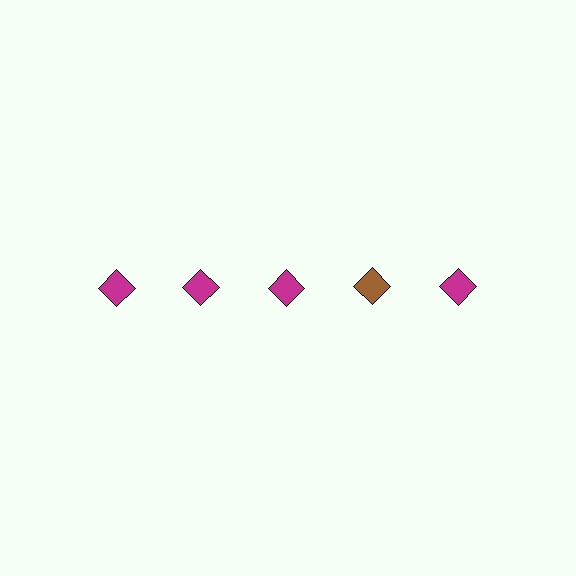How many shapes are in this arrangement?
There are 5 shapes arranged in a grid pattern.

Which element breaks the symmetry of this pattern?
The brown diamond in the top row, second from right column breaks the symmetry. All other shapes are magenta diamonds.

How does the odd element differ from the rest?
It has a different color: brown instead of magenta.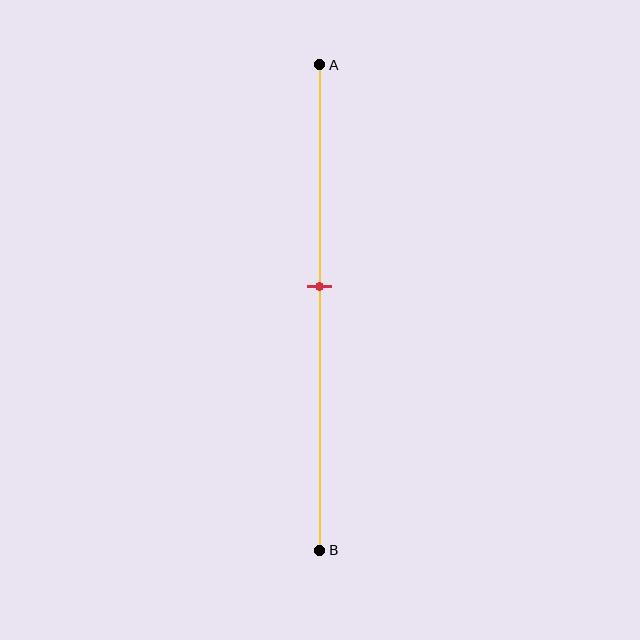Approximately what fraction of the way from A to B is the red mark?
The red mark is approximately 45% of the way from A to B.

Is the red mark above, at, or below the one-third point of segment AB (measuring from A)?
The red mark is below the one-third point of segment AB.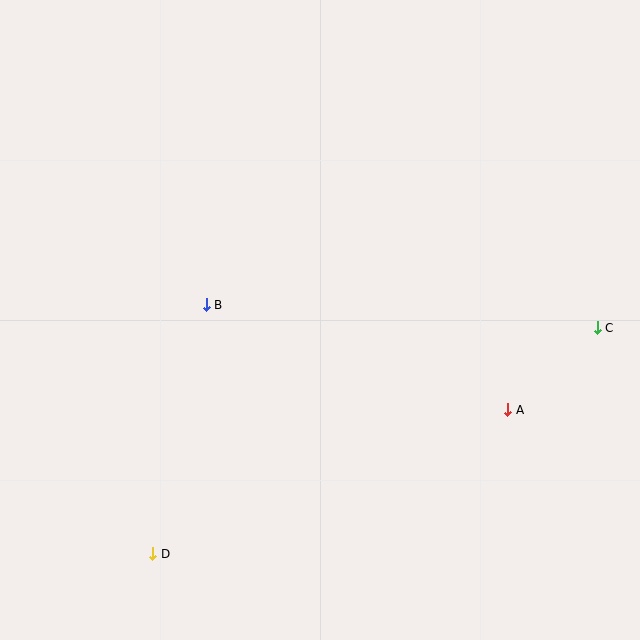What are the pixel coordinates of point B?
Point B is at (206, 305).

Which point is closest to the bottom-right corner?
Point A is closest to the bottom-right corner.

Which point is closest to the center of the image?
Point B at (206, 305) is closest to the center.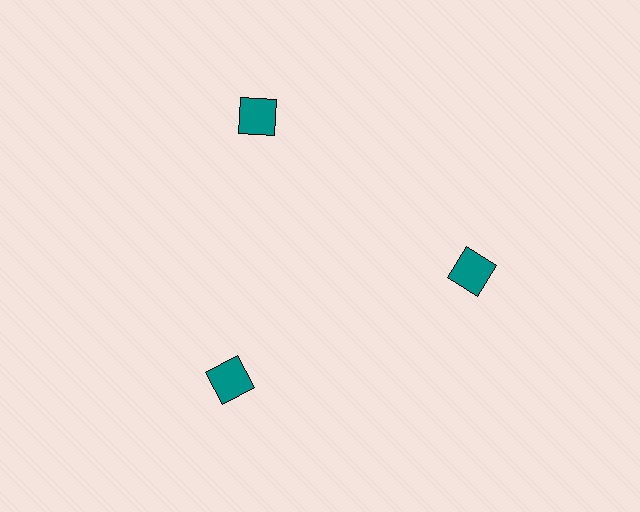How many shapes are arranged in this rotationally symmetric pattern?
There are 3 shapes, arranged in 3 groups of 1.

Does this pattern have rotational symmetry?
Yes, this pattern has 3-fold rotational symmetry. It looks the same after rotating 120 degrees around the center.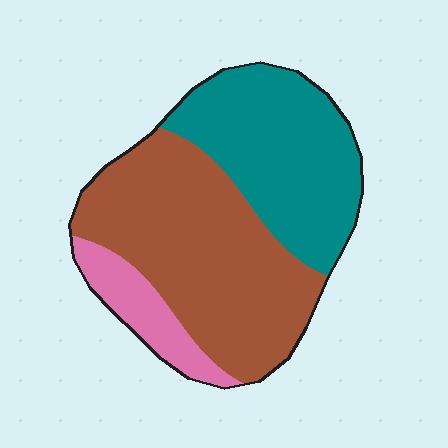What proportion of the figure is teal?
Teal covers around 35% of the figure.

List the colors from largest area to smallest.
From largest to smallest: brown, teal, pink.